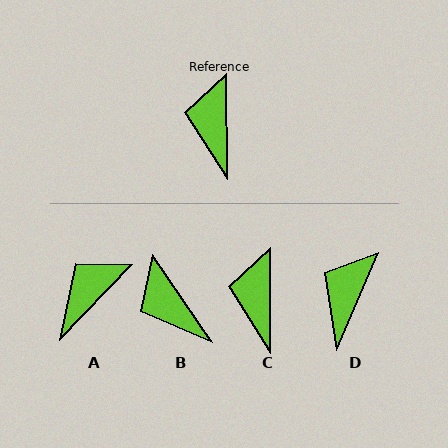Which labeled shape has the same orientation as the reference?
C.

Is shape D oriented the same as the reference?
No, it is off by about 23 degrees.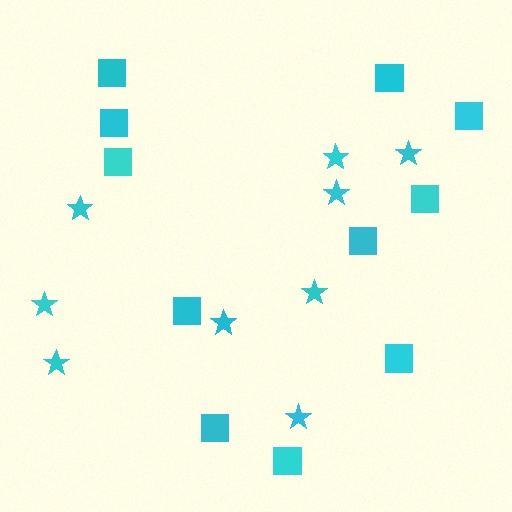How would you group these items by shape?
There are 2 groups: one group of squares (11) and one group of stars (9).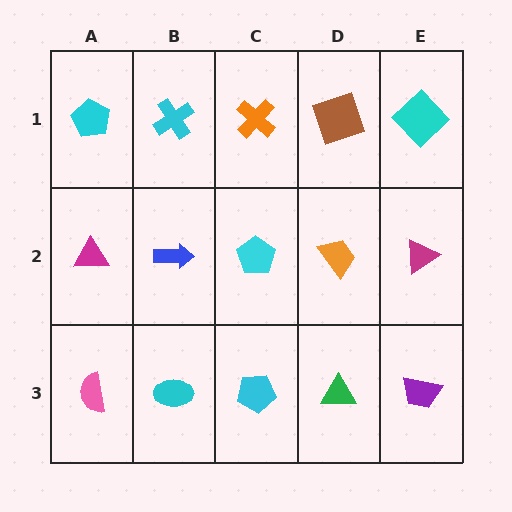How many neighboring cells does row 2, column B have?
4.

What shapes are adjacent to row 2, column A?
A cyan pentagon (row 1, column A), a pink semicircle (row 3, column A), a blue arrow (row 2, column B).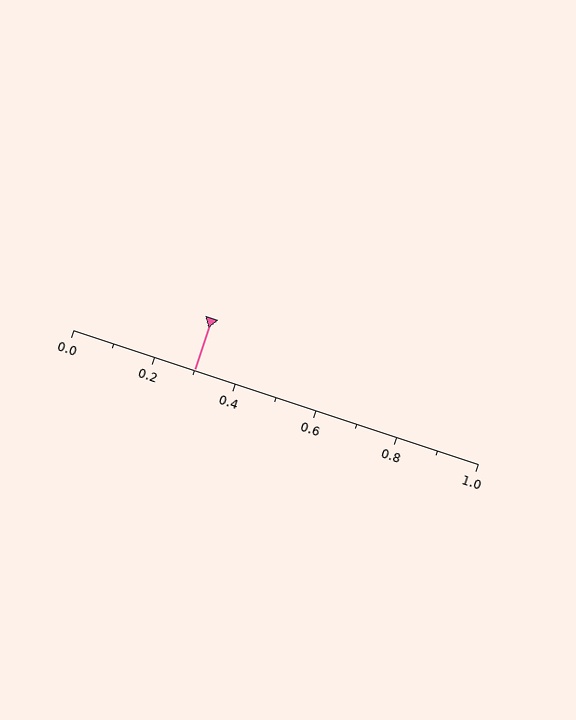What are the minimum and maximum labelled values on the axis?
The axis runs from 0.0 to 1.0.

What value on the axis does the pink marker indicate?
The marker indicates approximately 0.3.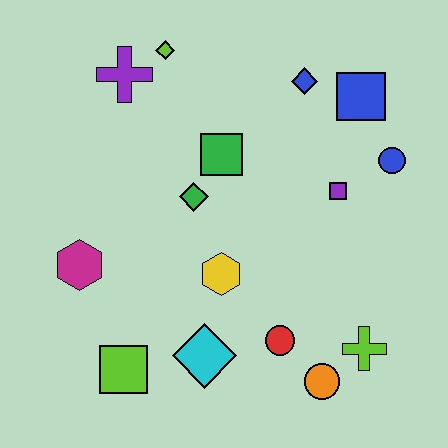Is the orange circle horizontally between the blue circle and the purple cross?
Yes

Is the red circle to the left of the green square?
No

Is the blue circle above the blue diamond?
No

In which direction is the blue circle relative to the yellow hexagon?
The blue circle is to the right of the yellow hexagon.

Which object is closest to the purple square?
The blue circle is closest to the purple square.